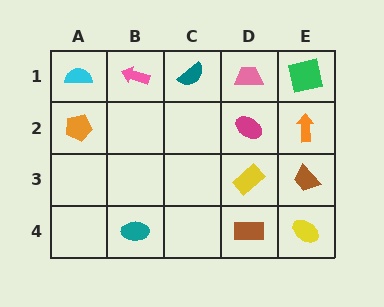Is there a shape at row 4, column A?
No, that cell is empty.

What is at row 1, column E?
A green square.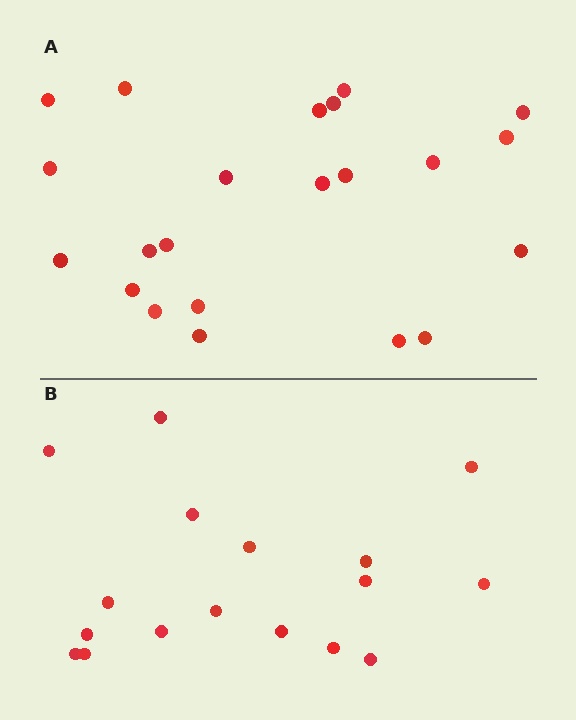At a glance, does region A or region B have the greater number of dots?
Region A (the top region) has more dots.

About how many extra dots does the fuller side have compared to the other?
Region A has about 5 more dots than region B.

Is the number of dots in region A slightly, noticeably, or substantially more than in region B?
Region A has noticeably more, but not dramatically so. The ratio is roughly 1.3 to 1.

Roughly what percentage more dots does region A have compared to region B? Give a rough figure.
About 30% more.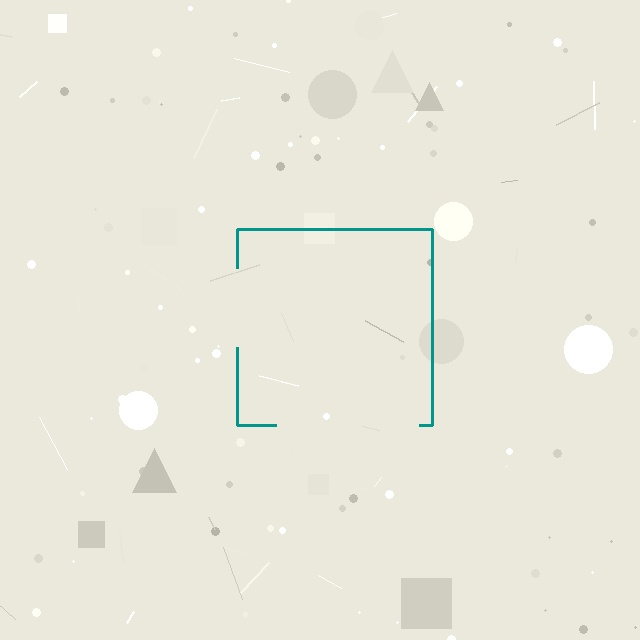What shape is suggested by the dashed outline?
The dashed outline suggests a square.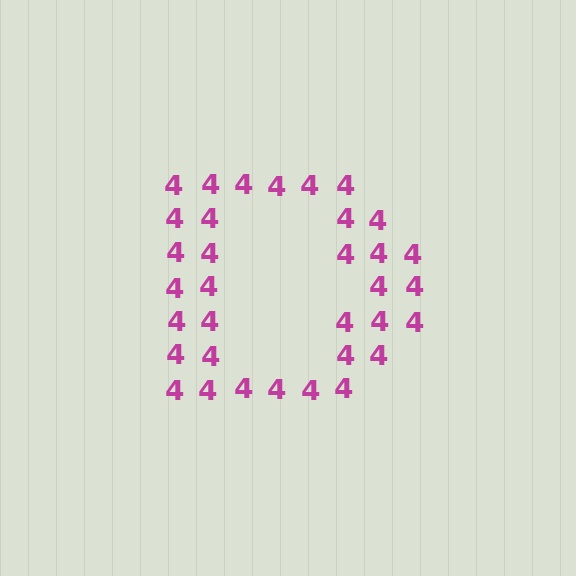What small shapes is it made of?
It is made of small digit 4's.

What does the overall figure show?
The overall figure shows the letter D.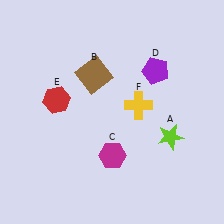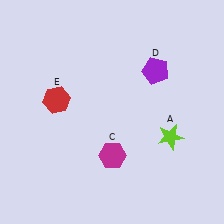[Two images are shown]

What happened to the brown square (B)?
The brown square (B) was removed in Image 2. It was in the top-left area of Image 1.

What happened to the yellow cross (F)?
The yellow cross (F) was removed in Image 2. It was in the top-right area of Image 1.